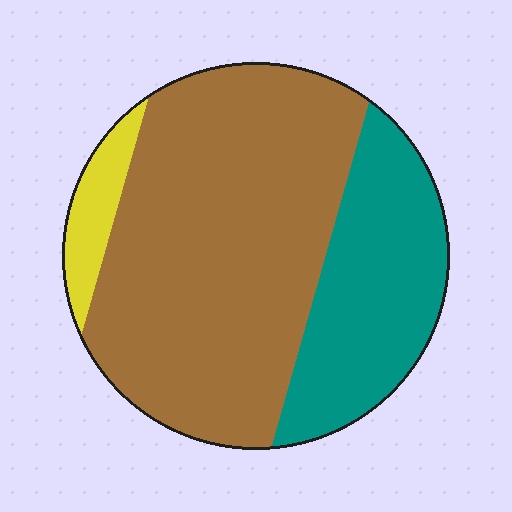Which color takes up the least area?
Yellow, at roughly 5%.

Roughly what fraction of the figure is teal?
Teal covers about 30% of the figure.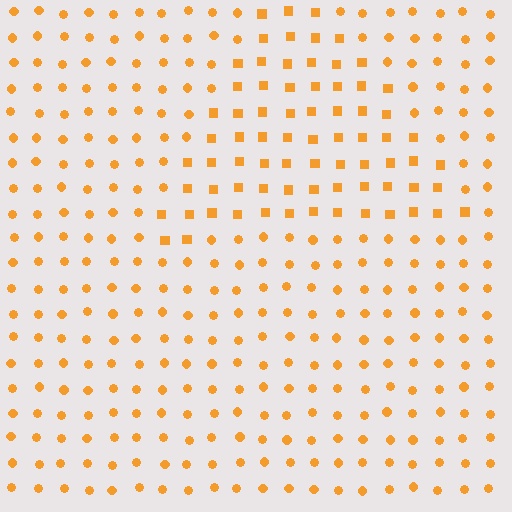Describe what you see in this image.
The image is filled with small orange elements arranged in a uniform grid. A triangle-shaped region contains squares, while the surrounding area contains circles. The boundary is defined purely by the change in element shape.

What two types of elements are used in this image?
The image uses squares inside the triangle region and circles outside it.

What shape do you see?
I see a triangle.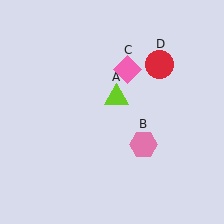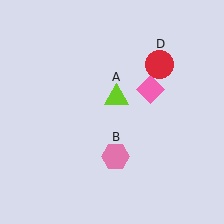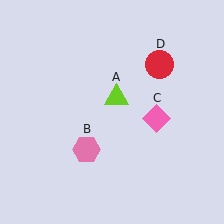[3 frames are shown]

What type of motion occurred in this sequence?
The pink hexagon (object B), pink diamond (object C) rotated clockwise around the center of the scene.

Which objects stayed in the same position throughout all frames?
Lime triangle (object A) and red circle (object D) remained stationary.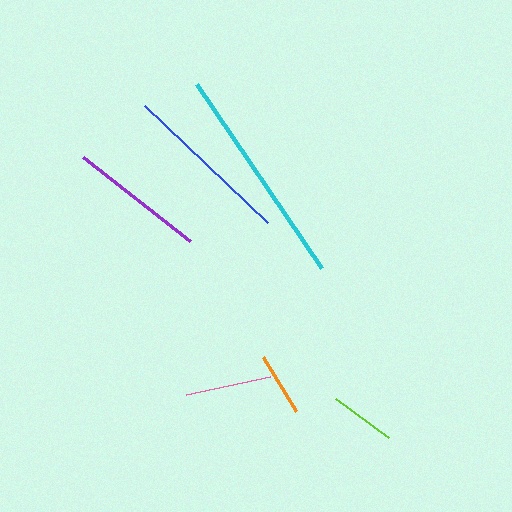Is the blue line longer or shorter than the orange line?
The blue line is longer than the orange line.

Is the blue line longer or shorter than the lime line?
The blue line is longer than the lime line.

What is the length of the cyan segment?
The cyan segment is approximately 223 pixels long.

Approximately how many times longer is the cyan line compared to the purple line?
The cyan line is approximately 1.6 times the length of the purple line.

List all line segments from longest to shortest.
From longest to shortest: cyan, blue, purple, pink, lime, orange.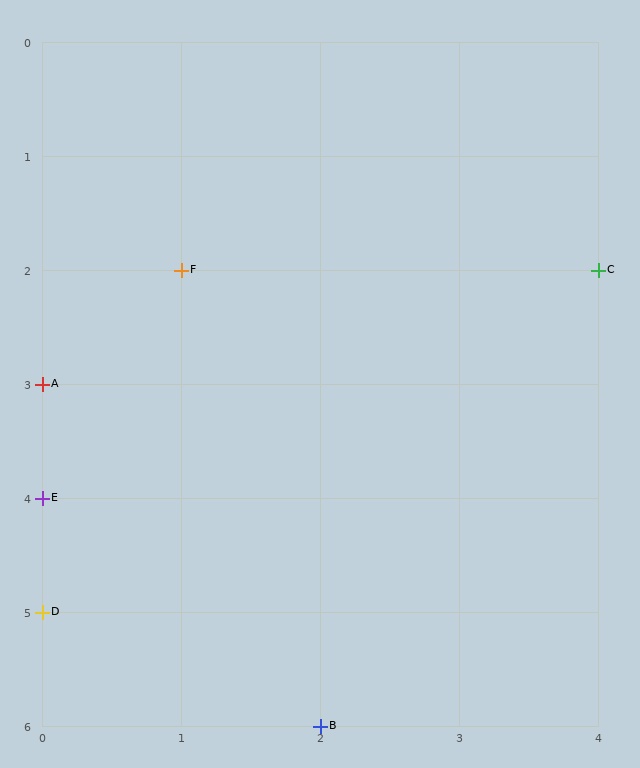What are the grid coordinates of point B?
Point B is at grid coordinates (2, 6).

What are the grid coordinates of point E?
Point E is at grid coordinates (0, 4).